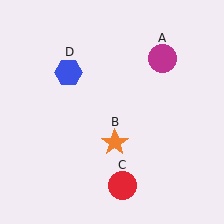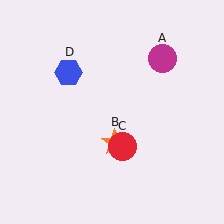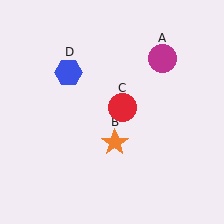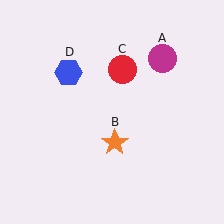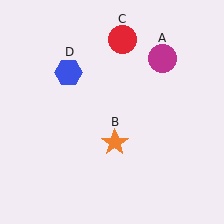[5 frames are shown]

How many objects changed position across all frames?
1 object changed position: red circle (object C).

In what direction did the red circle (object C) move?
The red circle (object C) moved up.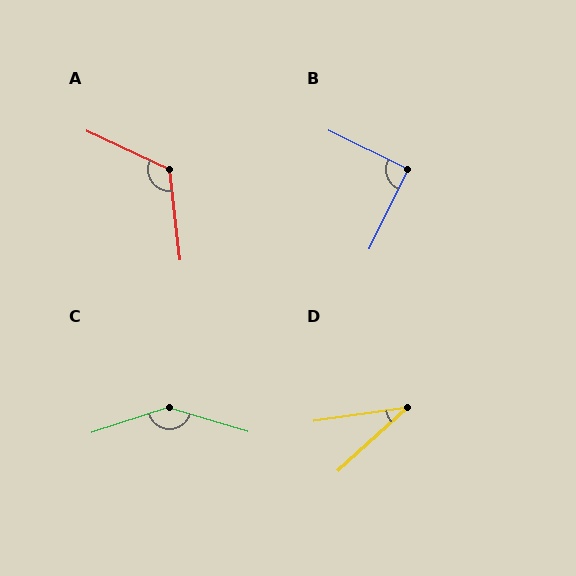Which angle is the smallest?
D, at approximately 34 degrees.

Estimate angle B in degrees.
Approximately 90 degrees.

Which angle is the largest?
C, at approximately 145 degrees.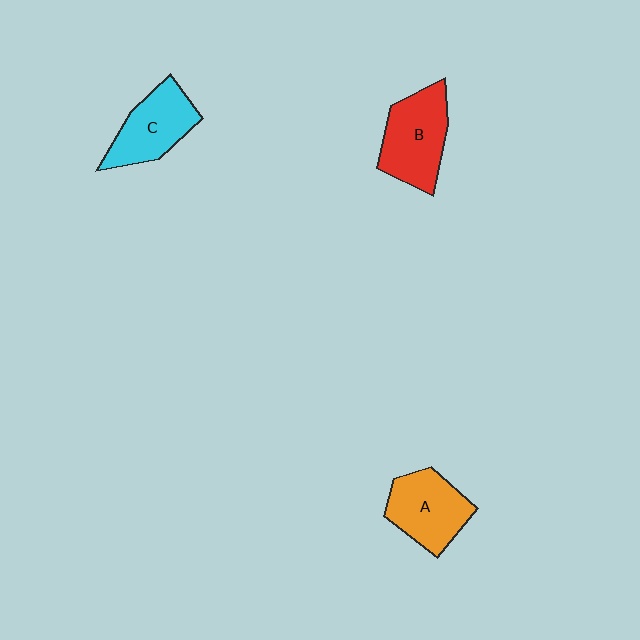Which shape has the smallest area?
Shape C (cyan).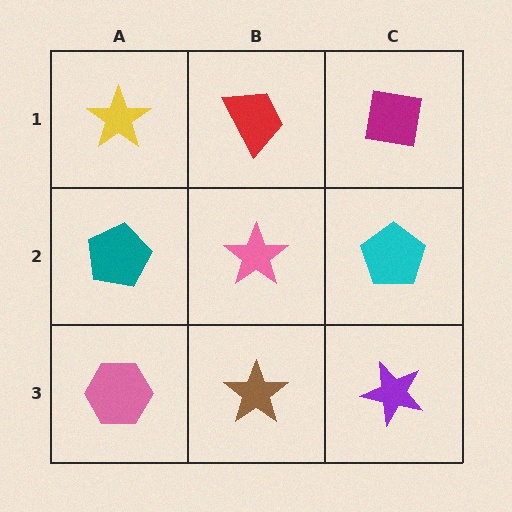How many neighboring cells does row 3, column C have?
2.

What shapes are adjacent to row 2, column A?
A yellow star (row 1, column A), a pink hexagon (row 3, column A), a pink star (row 2, column B).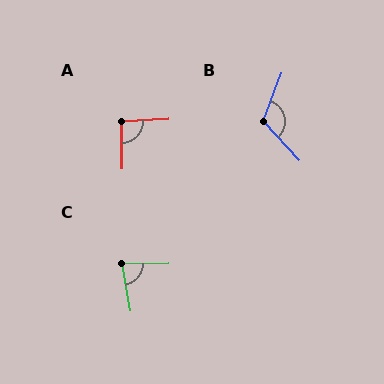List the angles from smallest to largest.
C (79°), A (92°), B (117°).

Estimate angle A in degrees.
Approximately 92 degrees.